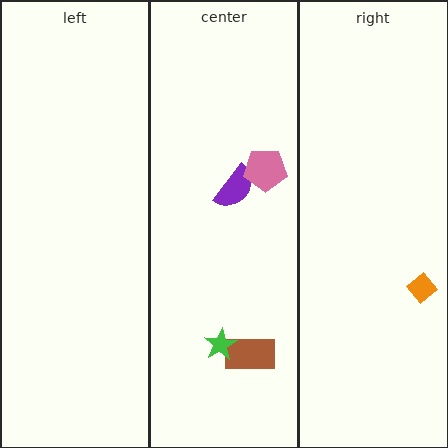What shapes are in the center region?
The brown rectangle, the green star, the purple semicircle, the pink pentagon.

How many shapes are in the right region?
1.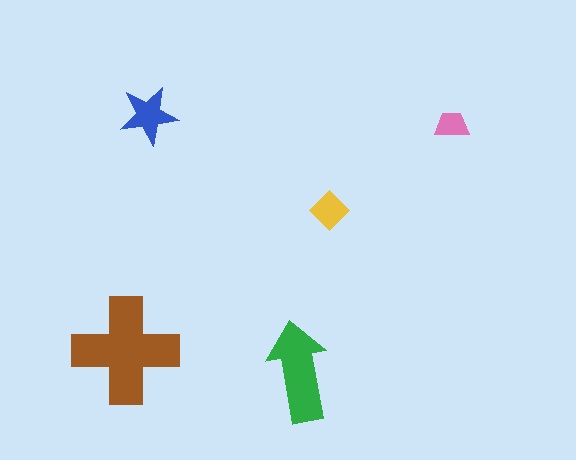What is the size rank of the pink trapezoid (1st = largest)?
5th.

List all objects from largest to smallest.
The brown cross, the green arrow, the blue star, the yellow diamond, the pink trapezoid.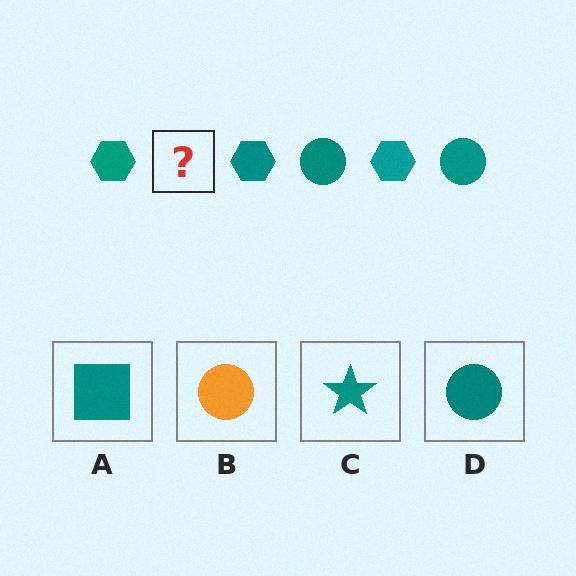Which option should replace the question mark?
Option D.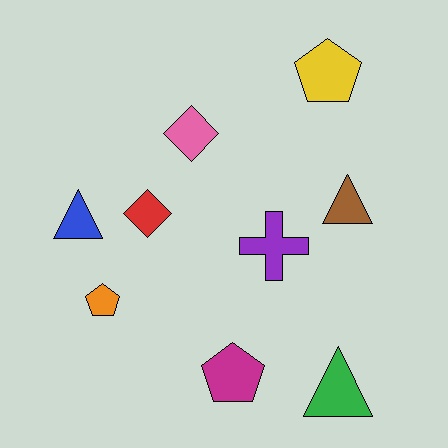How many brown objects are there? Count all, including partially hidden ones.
There is 1 brown object.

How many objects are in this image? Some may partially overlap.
There are 9 objects.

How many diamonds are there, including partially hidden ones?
There are 2 diamonds.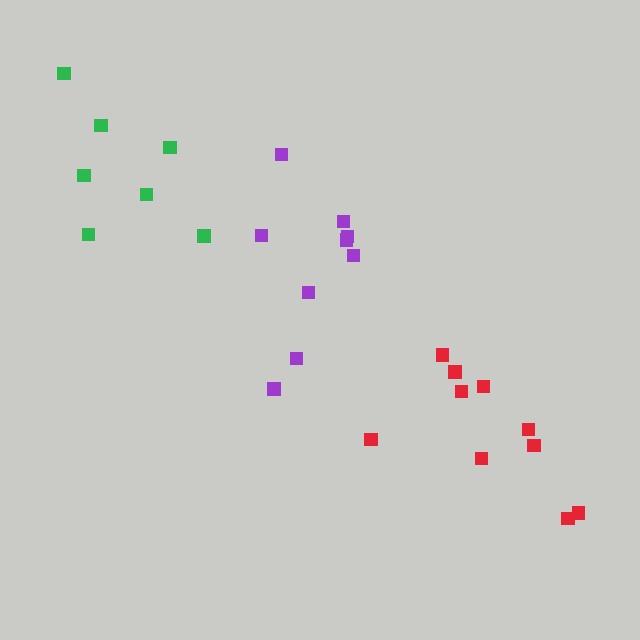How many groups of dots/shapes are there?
There are 3 groups.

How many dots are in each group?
Group 1: 9 dots, Group 2: 10 dots, Group 3: 7 dots (26 total).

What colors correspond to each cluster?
The clusters are colored: purple, red, green.